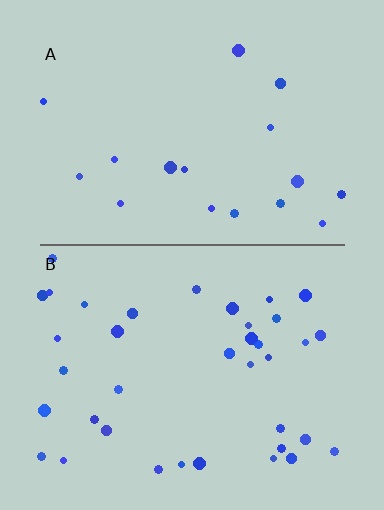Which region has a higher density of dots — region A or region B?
B (the bottom).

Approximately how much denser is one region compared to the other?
Approximately 2.2× — region B over region A.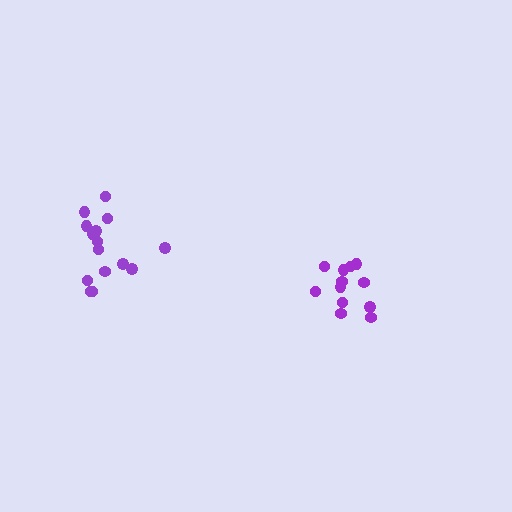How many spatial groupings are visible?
There are 2 spatial groupings.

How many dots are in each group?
Group 1: 15 dots, Group 2: 12 dots (27 total).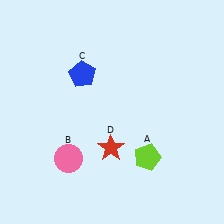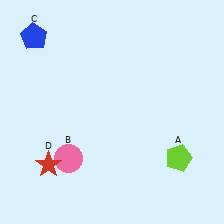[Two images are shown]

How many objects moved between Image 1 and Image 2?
3 objects moved between the two images.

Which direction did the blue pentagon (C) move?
The blue pentagon (C) moved left.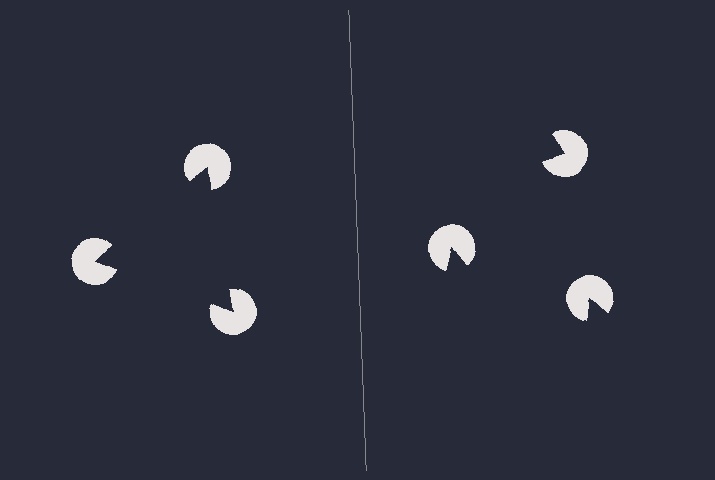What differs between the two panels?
The pac-man discs are positioned identically on both sides; only the wedge orientations differ. On the left they align to a triangle; on the right they are misaligned.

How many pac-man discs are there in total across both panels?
6 — 3 on each side.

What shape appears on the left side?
An illusory triangle.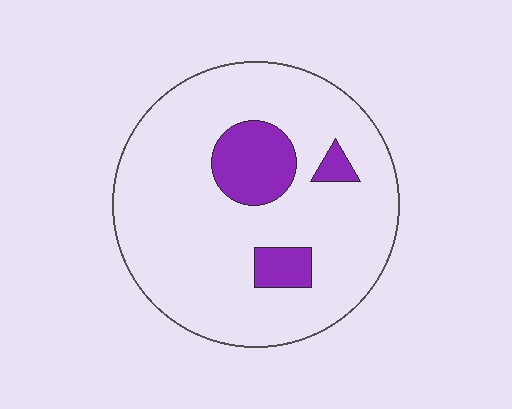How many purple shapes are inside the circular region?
3.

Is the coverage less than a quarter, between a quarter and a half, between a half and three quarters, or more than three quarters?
Less than a quarter.